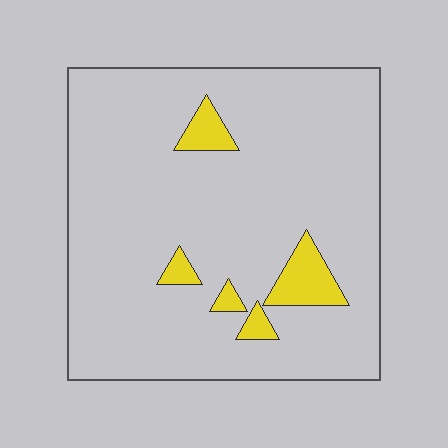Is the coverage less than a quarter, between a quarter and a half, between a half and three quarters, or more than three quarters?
Less than a quarter.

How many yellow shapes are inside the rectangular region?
5.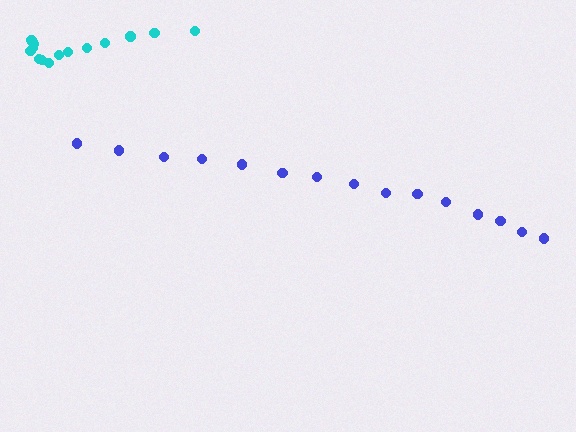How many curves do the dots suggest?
There are 2 distinct paths.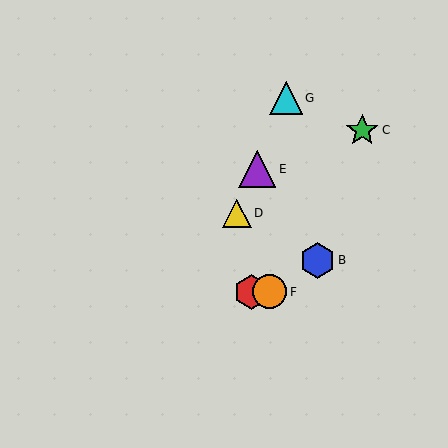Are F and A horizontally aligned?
Yes, both are at y≈292.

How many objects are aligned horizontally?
2 objects (A, F) are aligned horizontally.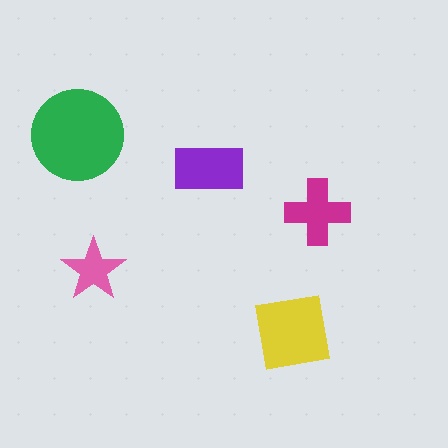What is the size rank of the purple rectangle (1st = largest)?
3rd.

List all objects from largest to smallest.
The green circle, the yellow square, the purple rectangle, the magenta cross, the pink star.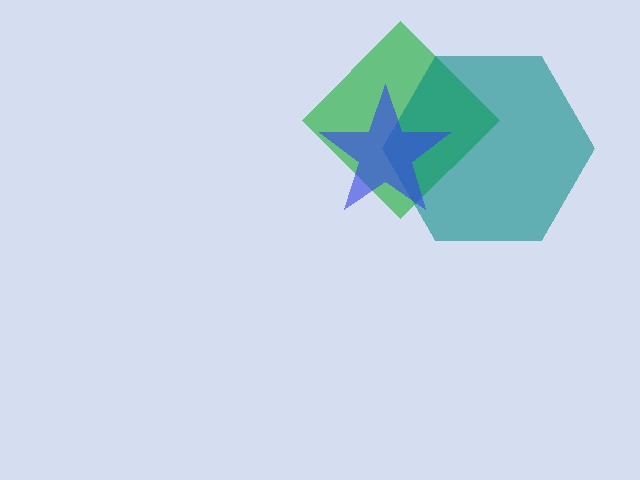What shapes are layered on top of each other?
The layered shapes are: a green diamond, a teal hexagon, a blue star.